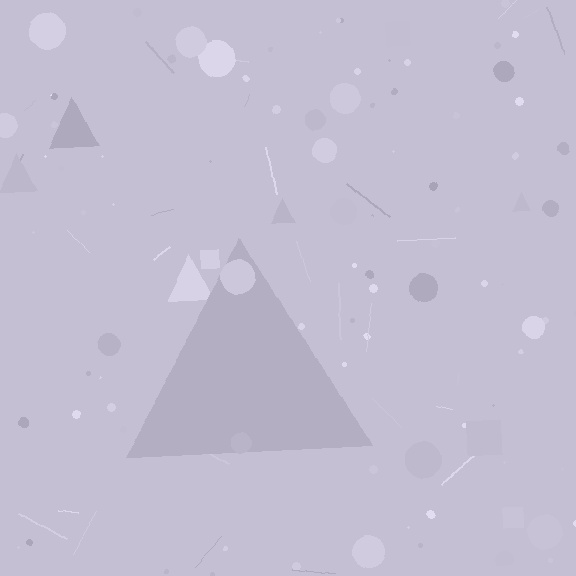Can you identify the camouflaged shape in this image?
The camouflaged shape is a triangle.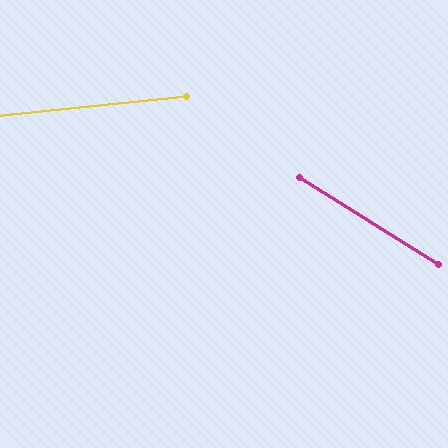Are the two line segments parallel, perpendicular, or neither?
Neither parallel nor perpendicular — they differ by about 38°.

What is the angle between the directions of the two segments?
Approximately 38 degrees.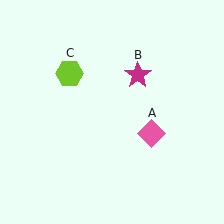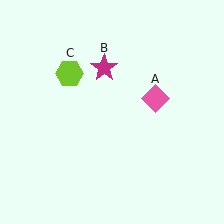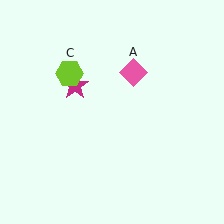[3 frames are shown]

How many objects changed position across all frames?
2 objects changed position: pink diamond (object A), magenta star (object B).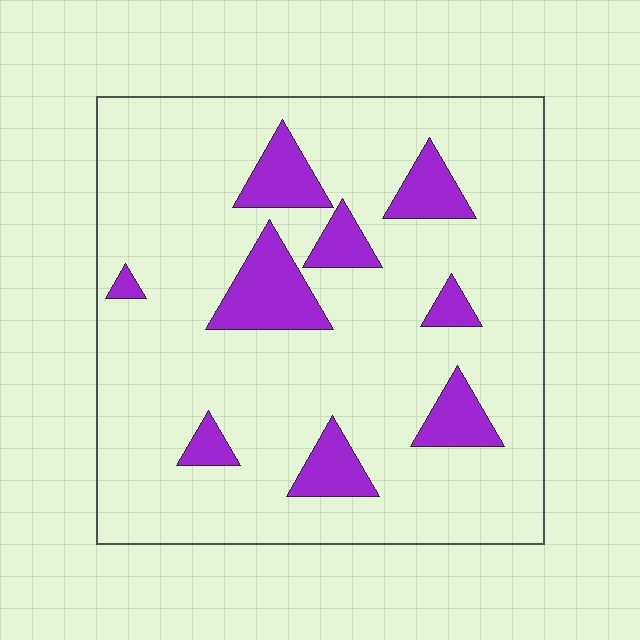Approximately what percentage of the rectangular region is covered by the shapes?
Approximately 15%.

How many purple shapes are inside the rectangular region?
9.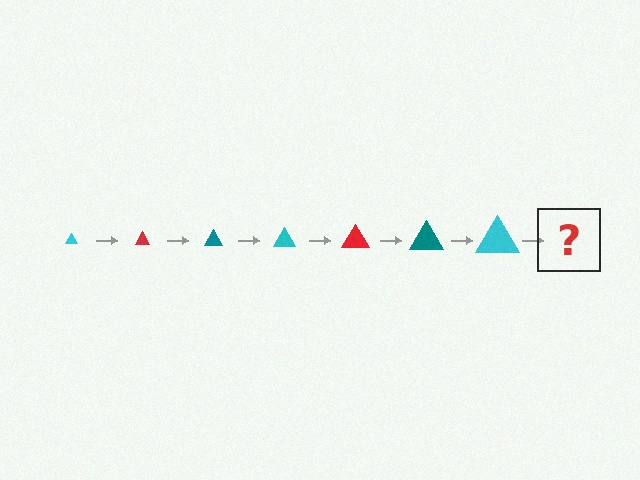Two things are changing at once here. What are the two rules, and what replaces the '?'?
The two rules are that the triangle grows larger each step and the color cycles through cyan, red, and teal. The '?' should be a red triangle, larger than the previous one.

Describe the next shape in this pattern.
It should be a red triangle, larger than the previous one.